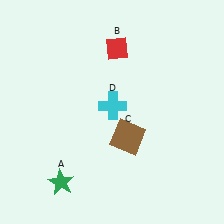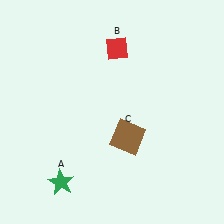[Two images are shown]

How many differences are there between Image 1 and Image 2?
There is 1 difference between the two images.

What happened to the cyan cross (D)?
The cyan cross (D) was removed in Image 2. It was in the top-right area of Image 1.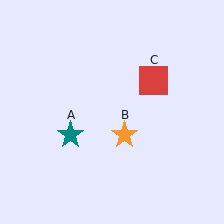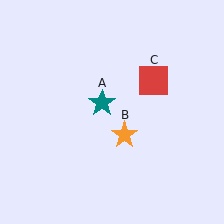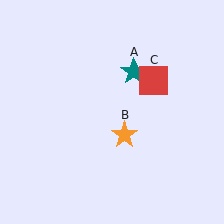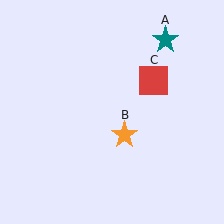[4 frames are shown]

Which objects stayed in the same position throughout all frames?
Orange star (object B) and red square (object C) remained stationary.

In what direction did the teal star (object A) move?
The teal star (object A) moved up and to the right.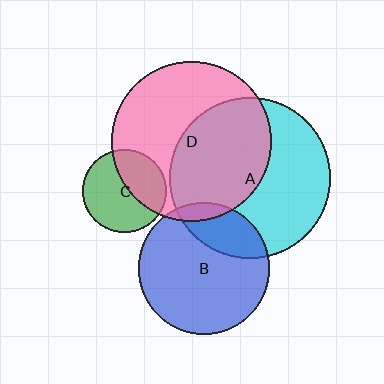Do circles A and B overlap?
Yes.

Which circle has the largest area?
Circle A (cyan).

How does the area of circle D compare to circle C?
Approximately 3.7 times.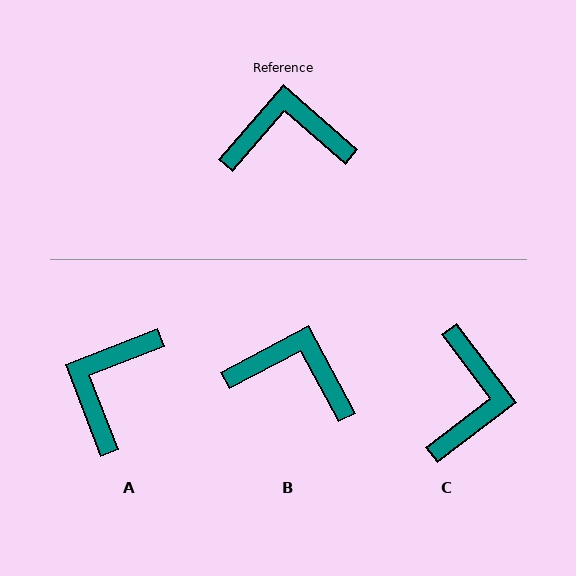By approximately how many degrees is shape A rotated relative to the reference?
Approximately 62 degrees counter-clockwise.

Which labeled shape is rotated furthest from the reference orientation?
C, about 102 degrees away.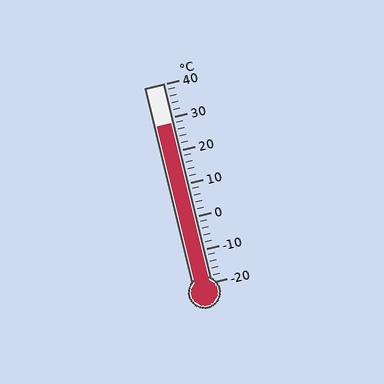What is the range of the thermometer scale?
The thermometer scale ranges from -20°C to 40°C.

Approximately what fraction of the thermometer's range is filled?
The thermometer is filled to approximately 80% of its range.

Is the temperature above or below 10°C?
The temperature is above 10°C.